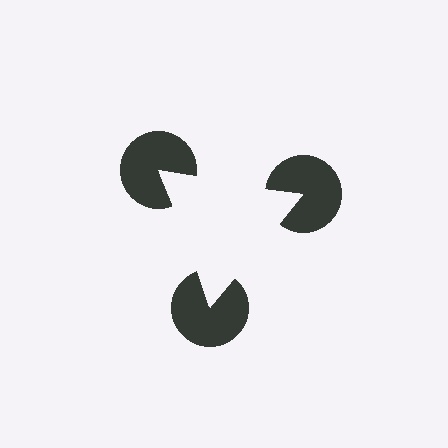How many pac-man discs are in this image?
There are 3 — one at each vertex of the illusory triangle.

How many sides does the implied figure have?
3 sides.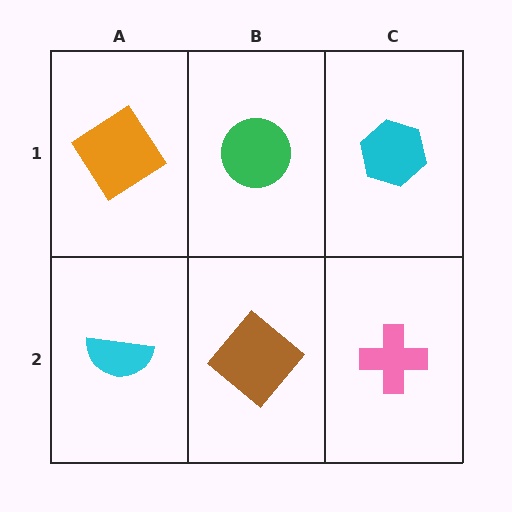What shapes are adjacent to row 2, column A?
An orange diamond (row 1, column A), a brown diamond (row 2, column B).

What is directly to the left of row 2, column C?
A brown diamond.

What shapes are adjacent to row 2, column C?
A cyan hexagon (row 1, column C), a brown diamond (row 2, column B).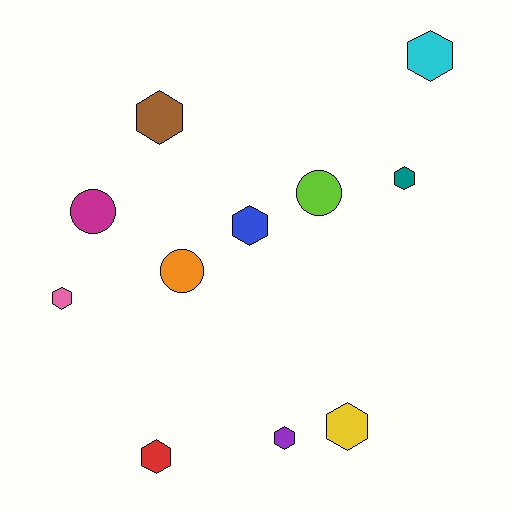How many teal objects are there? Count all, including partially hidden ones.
There is 1 teal object.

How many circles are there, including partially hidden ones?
There are 3 circles.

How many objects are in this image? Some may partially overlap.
There are 11 objects.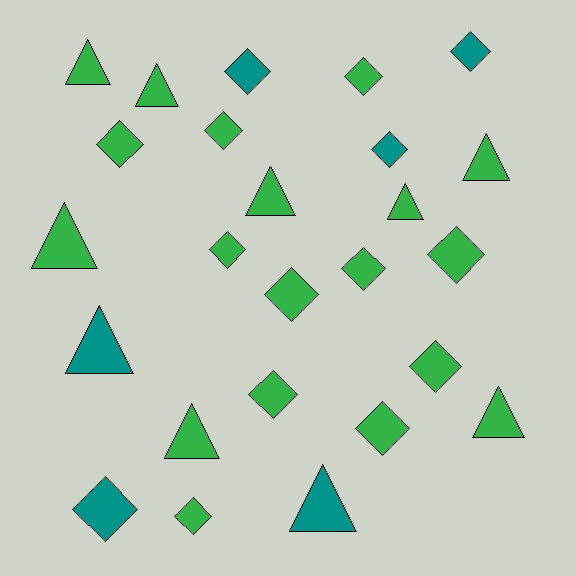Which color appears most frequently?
Green, with 19 objects.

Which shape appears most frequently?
Diamond, with 15 objects.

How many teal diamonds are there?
There are 4 teal diamonds.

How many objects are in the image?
There are 25 objects.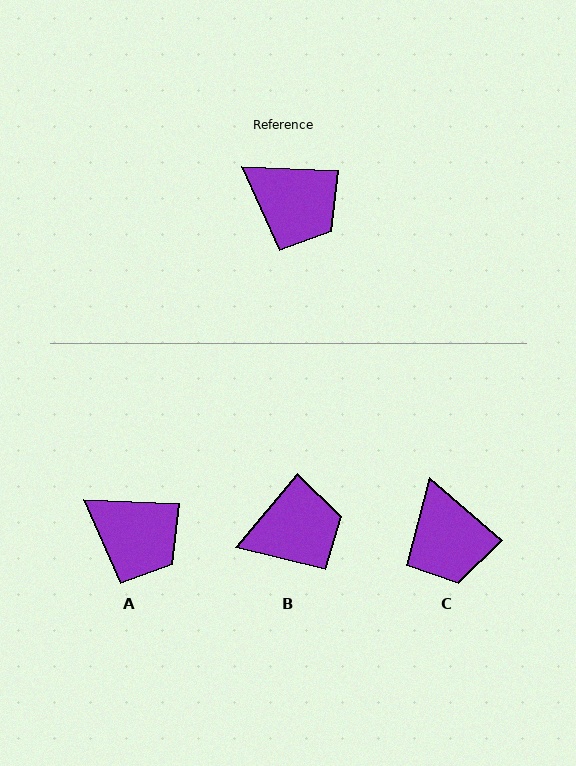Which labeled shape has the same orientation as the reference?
A.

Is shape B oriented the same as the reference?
No, it is off by about 53 degrees.